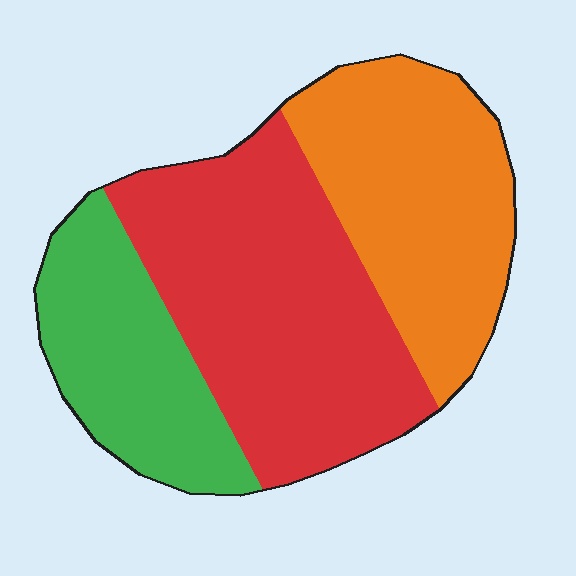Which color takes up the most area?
Red, at roughly 45%.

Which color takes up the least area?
Green, at roughly 25%.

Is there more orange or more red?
Red.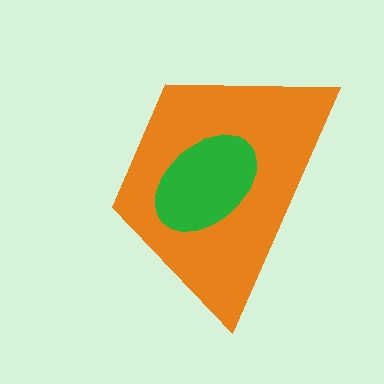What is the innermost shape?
The green ellipse.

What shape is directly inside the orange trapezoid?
The green ellipse.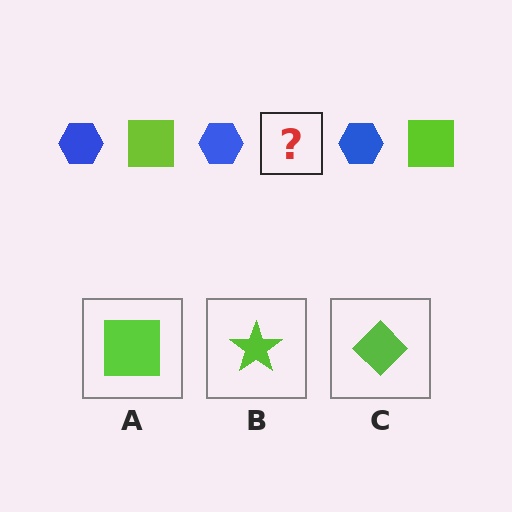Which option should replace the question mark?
Option A.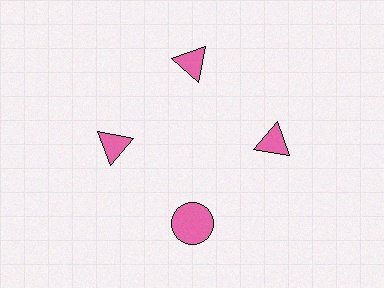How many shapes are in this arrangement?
There are 4 shapes arranged in a ring pattern.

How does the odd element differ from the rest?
It has a different shape: circle instead of triangle.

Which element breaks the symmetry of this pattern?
The pink circle at roughly the 6 o'clock position breaks the symmetry. All other shapes are pink triangles.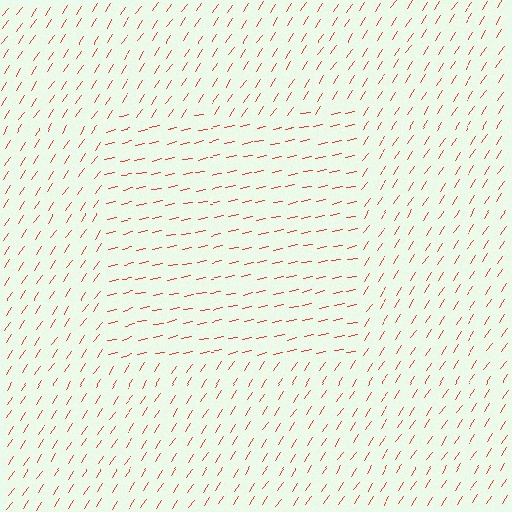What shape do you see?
I see a rectangle.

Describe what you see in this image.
The image is filled with small red line segments. A rectangle region in the image has lines oriented differently from the surrounding lines, creating a visible texture boundary.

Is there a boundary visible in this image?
Yes, there is a texture boundary formed by a change in line orientation.